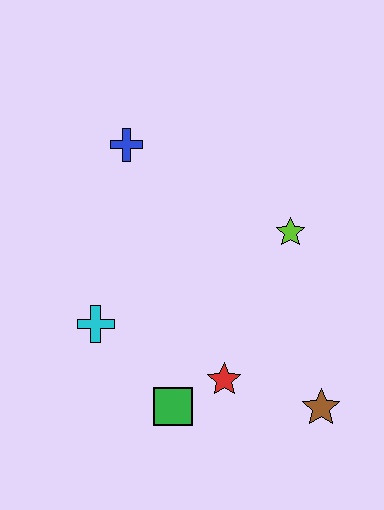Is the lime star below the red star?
No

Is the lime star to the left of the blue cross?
No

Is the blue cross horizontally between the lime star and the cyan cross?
Yes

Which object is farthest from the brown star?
The blue cross is farthest from the brown star.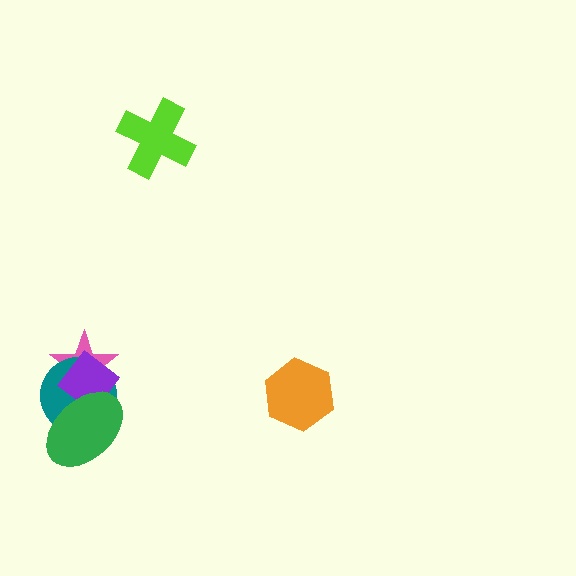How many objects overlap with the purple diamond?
3 objects overlap with the purple diamond.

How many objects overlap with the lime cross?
0 objects overlap with the lime cross.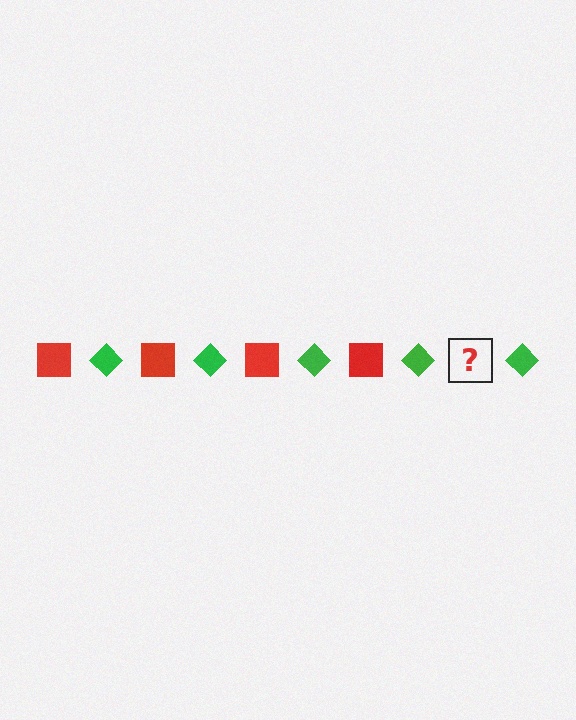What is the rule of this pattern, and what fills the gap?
The rule is that the pattern alternates between red square and green diamond. The gap should be filled with a red square.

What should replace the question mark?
The question mark should be replaced with a red square.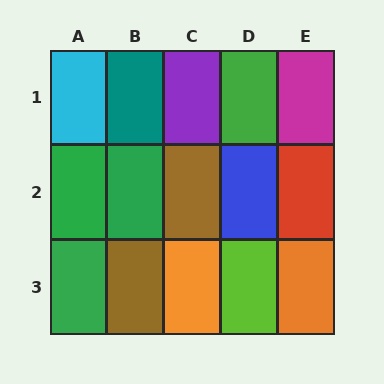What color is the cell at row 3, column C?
Orange.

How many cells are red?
1 cell is red.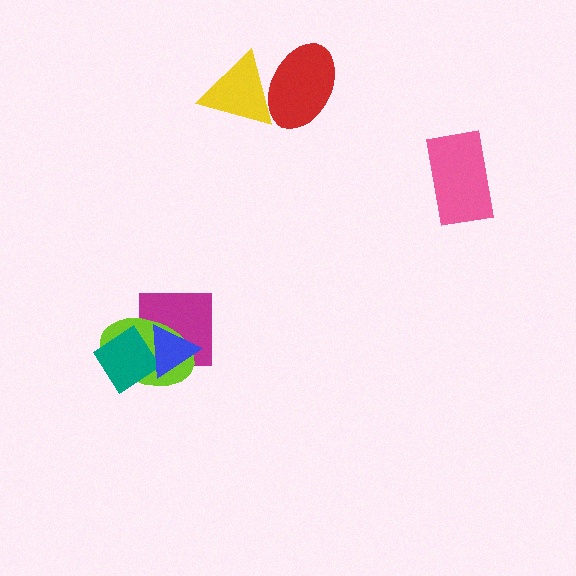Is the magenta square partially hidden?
Yes, it is partially covered by another shape.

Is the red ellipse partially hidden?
Yes, it is partially covered by another shape.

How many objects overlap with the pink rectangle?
0 objects overlap with the pink rectangle.